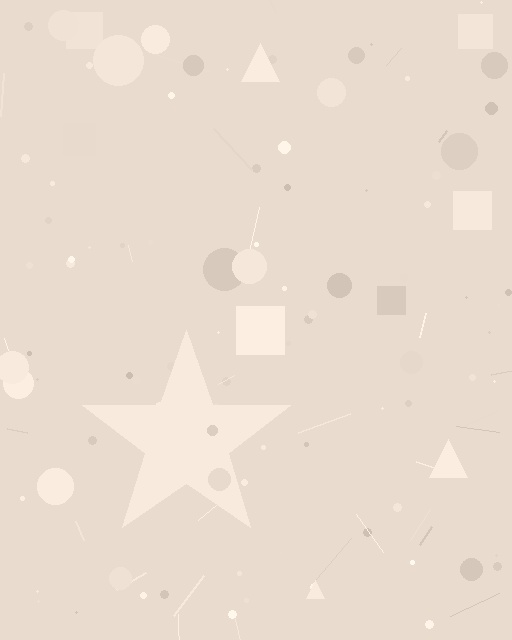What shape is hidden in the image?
A star is hidden in the image.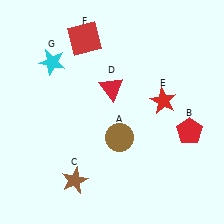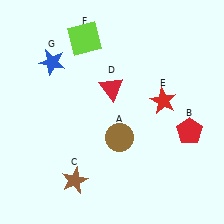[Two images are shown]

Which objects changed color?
F changed from red to lime. G changed from cyan to blue.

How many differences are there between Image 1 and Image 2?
There are 2 differences between the two images.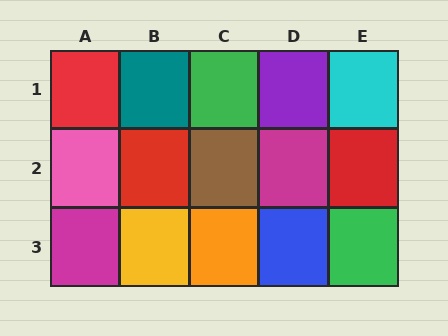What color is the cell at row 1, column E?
Cyan.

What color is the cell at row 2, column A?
Pink.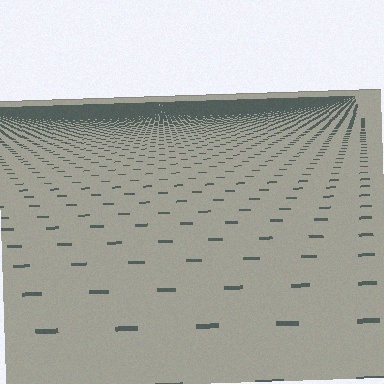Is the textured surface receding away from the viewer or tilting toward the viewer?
The surface is receding away from the viewer. Texture elements get smaller and denser toward the top.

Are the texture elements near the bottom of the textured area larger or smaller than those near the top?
Larger. Near the bottom, elements are closer to the viewer and appear at a bigger on-screen size.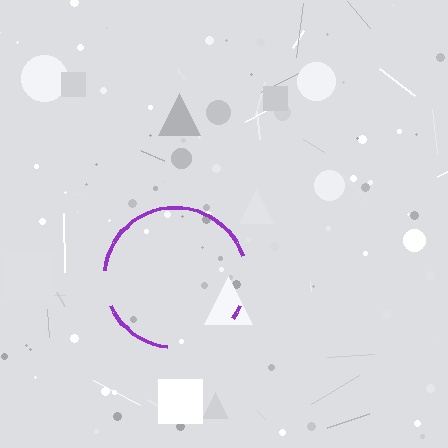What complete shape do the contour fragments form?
The contour fragments form a circle.